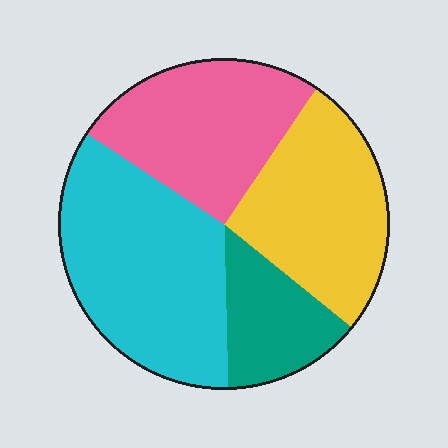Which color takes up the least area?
Teal, at roughly 15%.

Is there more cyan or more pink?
Cyan.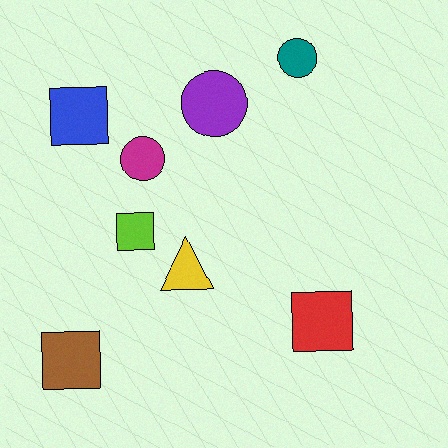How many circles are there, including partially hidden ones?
There are 3 circles.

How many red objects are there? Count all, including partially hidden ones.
There is 1 red object.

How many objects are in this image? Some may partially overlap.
There are 8 objects.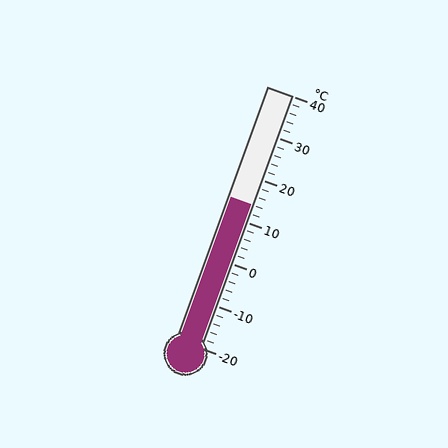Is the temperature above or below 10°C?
The temperature is above 10°C.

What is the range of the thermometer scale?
The thermometer scale ranges from -20°C to 40°C.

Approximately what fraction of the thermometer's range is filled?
The thermometer is filled to approximately 55% of its range.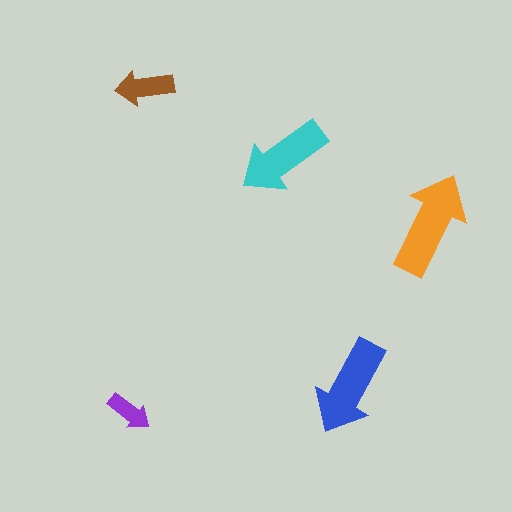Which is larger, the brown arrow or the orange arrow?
The orange one.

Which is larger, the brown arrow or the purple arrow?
The brown one.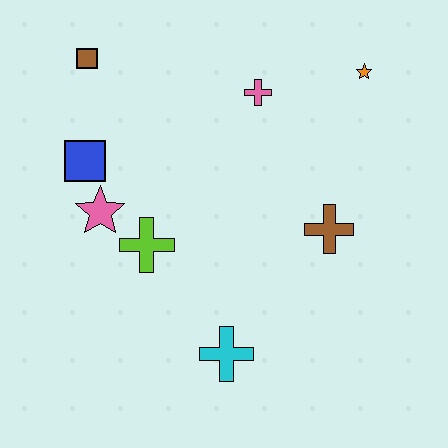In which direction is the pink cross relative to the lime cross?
The pink cross is above the lime cross.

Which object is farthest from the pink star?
The orange star is farthest from the pink star.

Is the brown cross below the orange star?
Yes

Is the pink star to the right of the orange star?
No